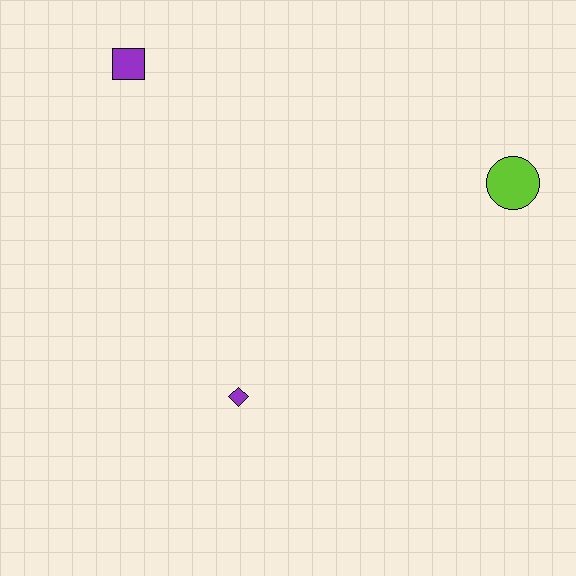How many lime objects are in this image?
There is 1 lime object.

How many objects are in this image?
There are 3 objects.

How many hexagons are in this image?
There are no hexagons.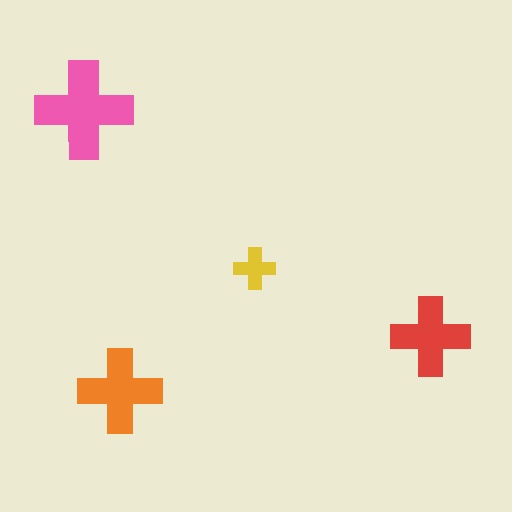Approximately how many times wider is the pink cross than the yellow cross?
About 2.5 times wider.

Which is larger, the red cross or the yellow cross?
The red one.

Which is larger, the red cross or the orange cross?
The orange one.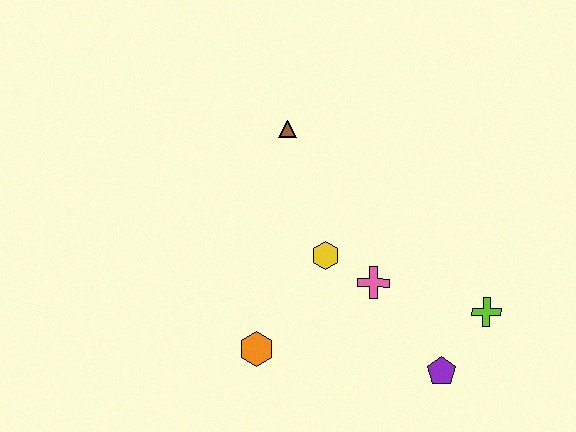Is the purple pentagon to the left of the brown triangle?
No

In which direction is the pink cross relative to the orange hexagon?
The pink cross is to the right of the orange hexagon.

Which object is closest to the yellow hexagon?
The pink cross is closest to the yellow hexagon.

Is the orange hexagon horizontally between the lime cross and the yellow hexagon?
No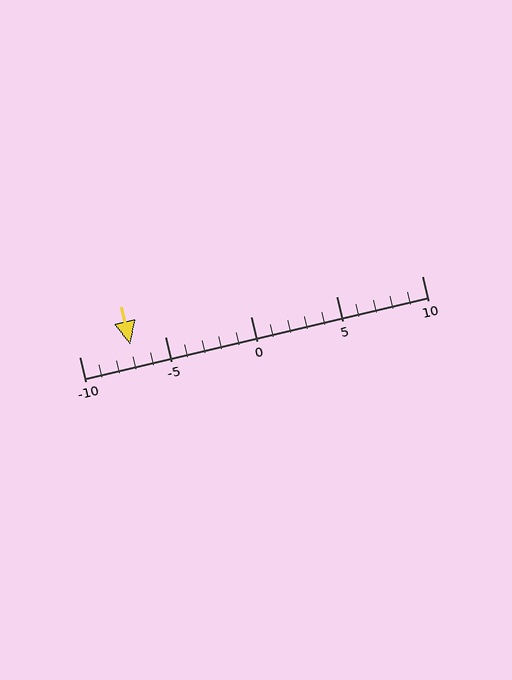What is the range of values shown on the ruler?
The ruler shows values from -10 to 10.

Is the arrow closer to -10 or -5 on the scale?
The arrow is closer to -5.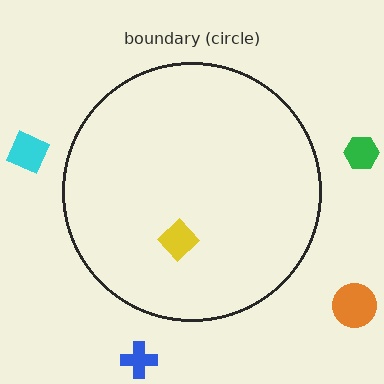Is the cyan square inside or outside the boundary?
Outside.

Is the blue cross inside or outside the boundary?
Outside.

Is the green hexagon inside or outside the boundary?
Outside.